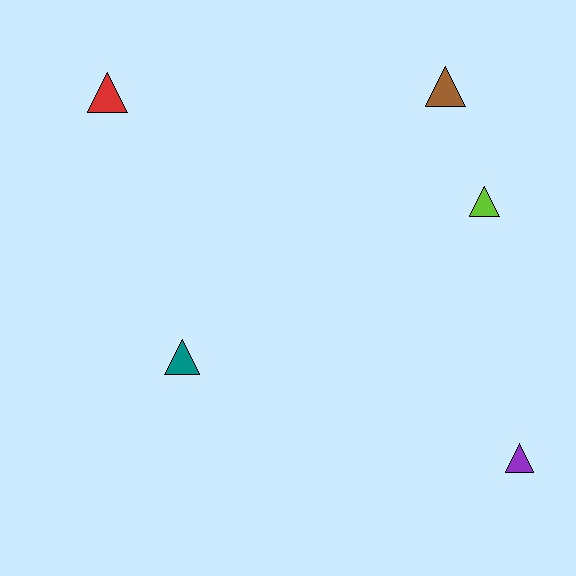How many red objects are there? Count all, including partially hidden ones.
There is 1 red object.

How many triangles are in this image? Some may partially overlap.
There are 5 triangles.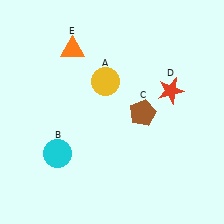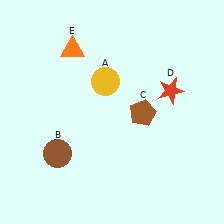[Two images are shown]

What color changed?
The circle (B) changed from cyan in Image 1 to brown in Image 2.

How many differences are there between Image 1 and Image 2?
There is 1 difference between the two images.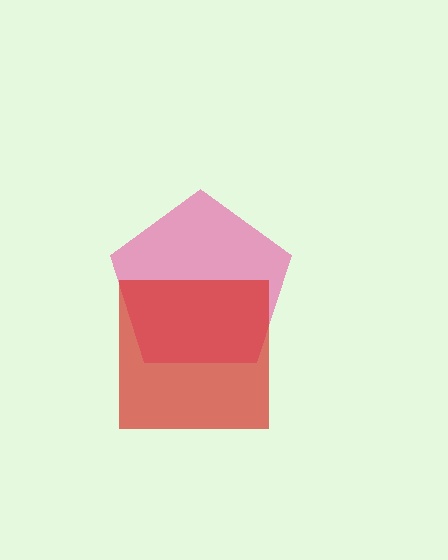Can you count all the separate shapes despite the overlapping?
Yes, there are 2 separate shapes.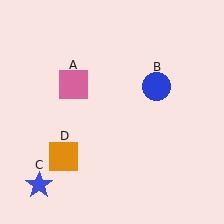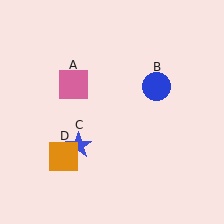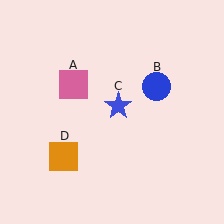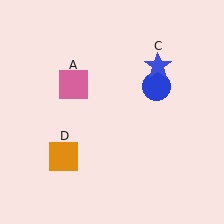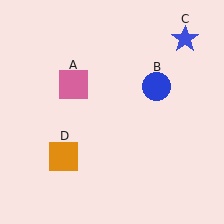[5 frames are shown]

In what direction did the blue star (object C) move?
The blue star (object C) moved up and to the right.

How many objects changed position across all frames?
1 object changed position: blue star (object C).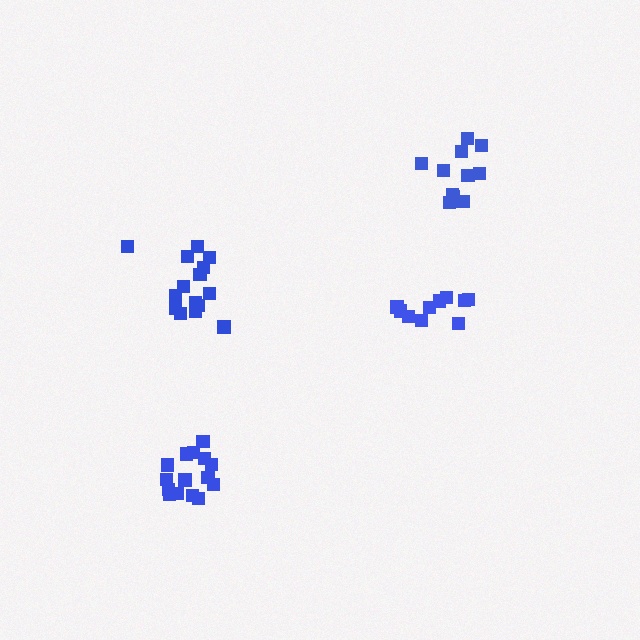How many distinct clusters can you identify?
There are 4 distinct clusters.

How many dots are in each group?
Group 1: 15 dots, Group 2: 15 dots, Group 3: 11 dots, Group 4: 10 dots (51 total).